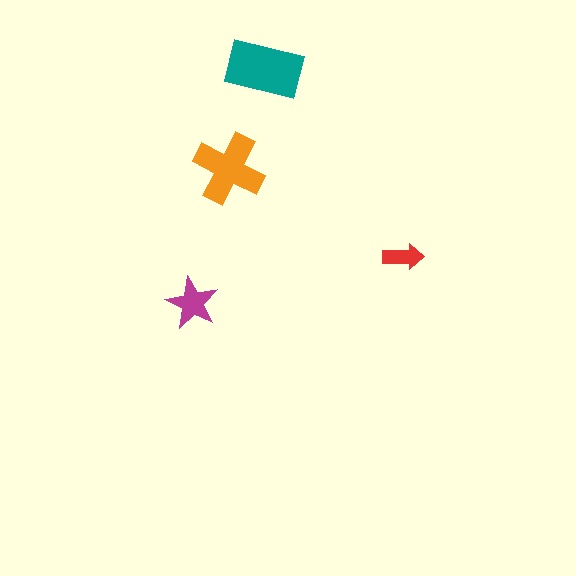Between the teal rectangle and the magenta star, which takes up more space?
The teal rectangle.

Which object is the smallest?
The red arrow.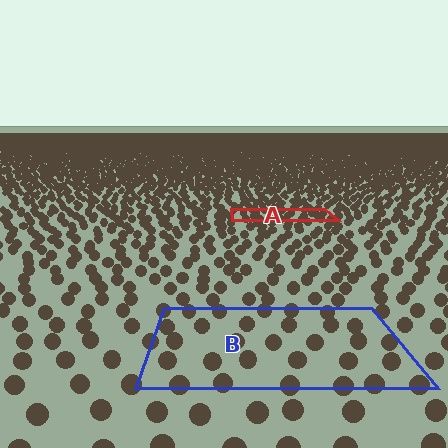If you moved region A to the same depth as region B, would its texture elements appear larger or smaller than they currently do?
They would appear larger. At a closer depth, the same texture elements are projected at a bigger on-screen size.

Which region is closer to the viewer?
Region B is closer. The texture elements there are larger and more spread out.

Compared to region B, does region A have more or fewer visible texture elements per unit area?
Region A has more texture elements per unit area — they are packed more densely because it is farther away.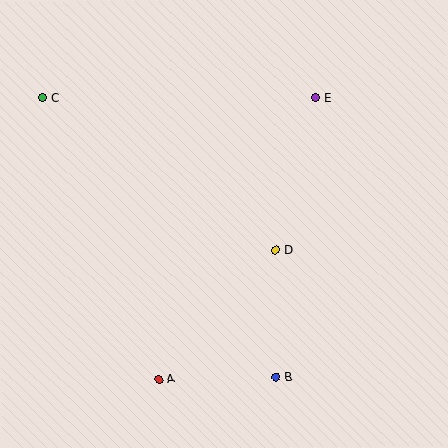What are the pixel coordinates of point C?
Point C is at (42, 98).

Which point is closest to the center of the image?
Point D at (276, 250) is closest to the center.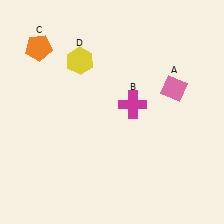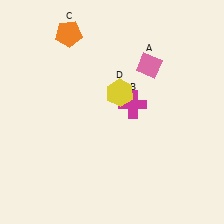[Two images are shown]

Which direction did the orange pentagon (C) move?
The orange pentagon (C) moved right.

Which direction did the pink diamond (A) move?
The pink diamond (A) moved left.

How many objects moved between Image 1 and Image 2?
3 objects moved between the two images.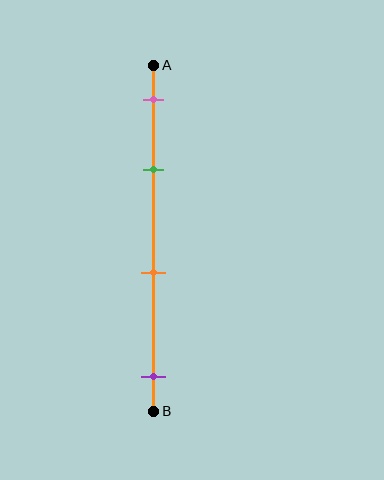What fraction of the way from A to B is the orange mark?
The orange mark is approximately 60% (0.6) of the way from A to B.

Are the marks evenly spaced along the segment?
No, the marks are not evenly spaced.